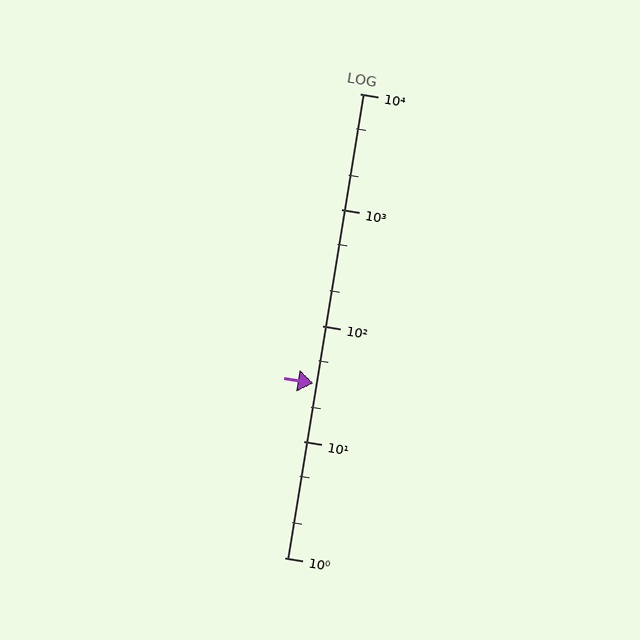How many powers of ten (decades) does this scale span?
The scale spans 4 decades, from 1 to 10000.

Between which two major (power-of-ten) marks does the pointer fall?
The pointer is between 10 and 100.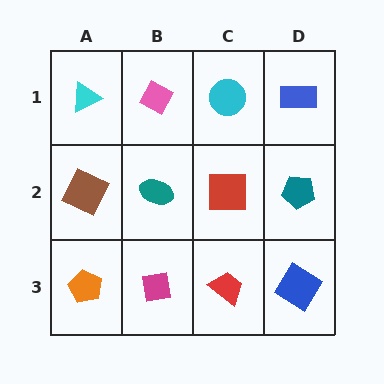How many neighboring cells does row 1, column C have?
3.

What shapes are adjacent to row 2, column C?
A cyan circle (row 1, column C), a red trapezoid (row 3, column C), a teal ellipse (row 2, column B), a teal pentagon (row 2, column D).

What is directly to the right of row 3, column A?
A magenta square.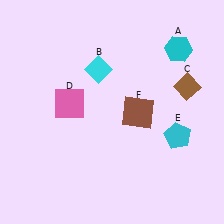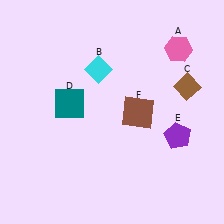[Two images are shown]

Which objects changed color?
A changed from cyan to pink. D changed from pink to teal. E changed from cyan to purple.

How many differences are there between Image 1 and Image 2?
There are 3 differences between the two images.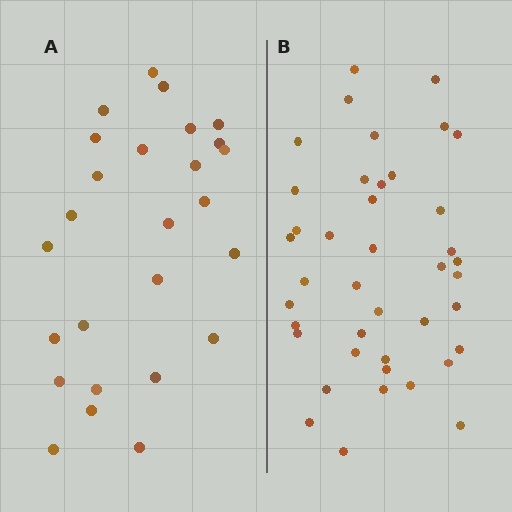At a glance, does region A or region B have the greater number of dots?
Region B (the right region) has more dots.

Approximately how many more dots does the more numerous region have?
Region B has approximately 15 more dots than region A.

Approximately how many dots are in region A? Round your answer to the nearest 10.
About 30 dots. (The exact count is 26, which rounds to 30.)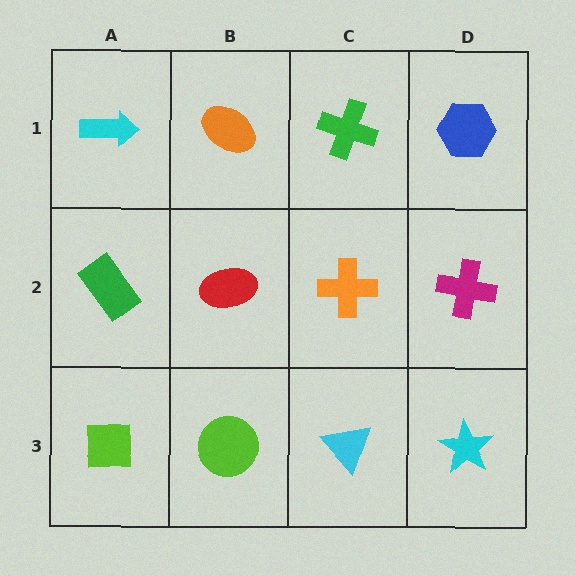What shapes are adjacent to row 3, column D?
A magenta cross (row 2, column D), a cyan triangle (row 3, column C).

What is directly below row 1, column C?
An orange cross.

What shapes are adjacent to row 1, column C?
An orange cross (row 2, column C), an orange ellipse (row 1, column B), a blue hexagon (row 1, column D).